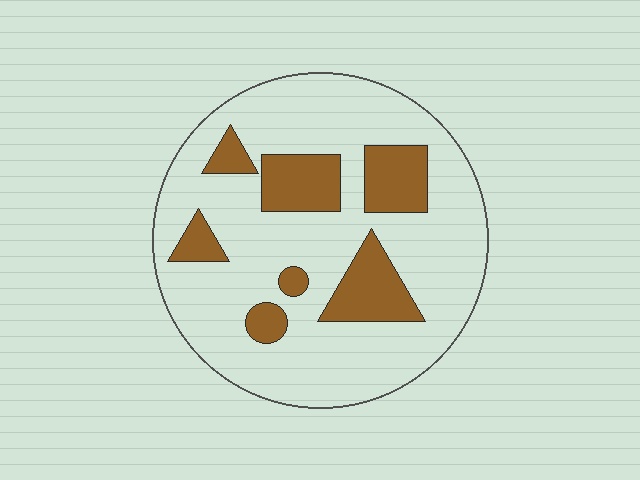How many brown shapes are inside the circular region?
7.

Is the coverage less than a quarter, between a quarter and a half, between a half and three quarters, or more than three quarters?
Less than a quarter.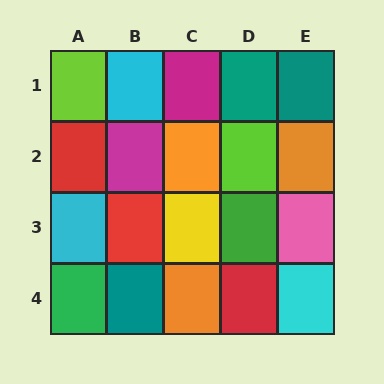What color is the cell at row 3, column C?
Yellow.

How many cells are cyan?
3 cells are cyan.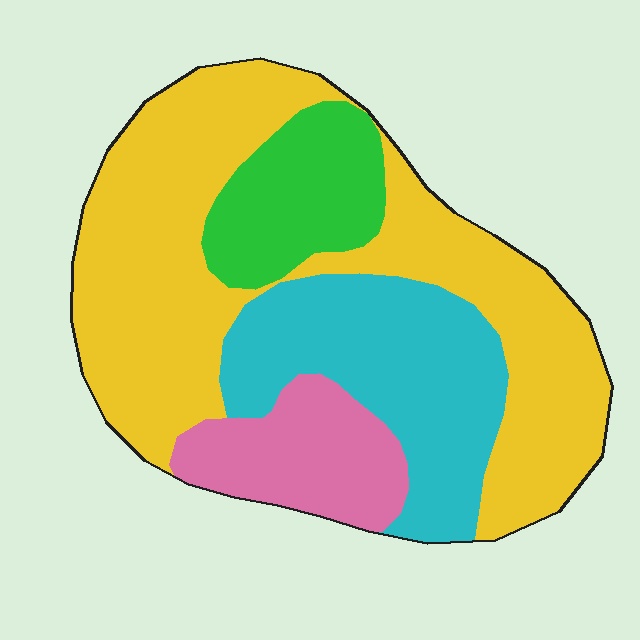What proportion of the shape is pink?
Pink covers 13% of the shape.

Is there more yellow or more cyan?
Yellow.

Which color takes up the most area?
Yellow, at roughly 50%.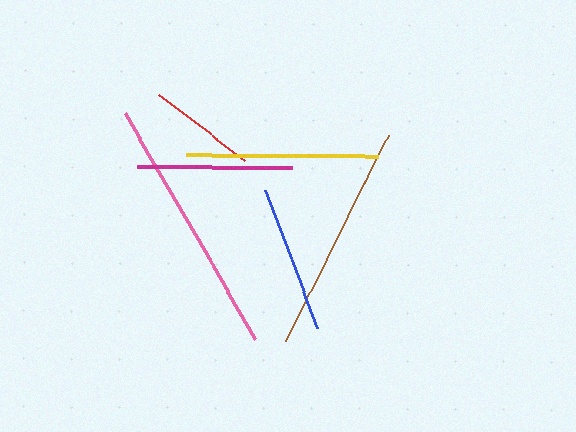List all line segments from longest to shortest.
From longest to shortest: pink, brown, yellow, magenta, blue, red.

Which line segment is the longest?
The pink line is the longest at approximately 261 pixels.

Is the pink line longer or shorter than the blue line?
The pink line is longer than the blue line.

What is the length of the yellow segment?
The yellow segment is approximately 192 pixels long.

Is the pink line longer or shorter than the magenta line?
The pink line is longer than the magenta line.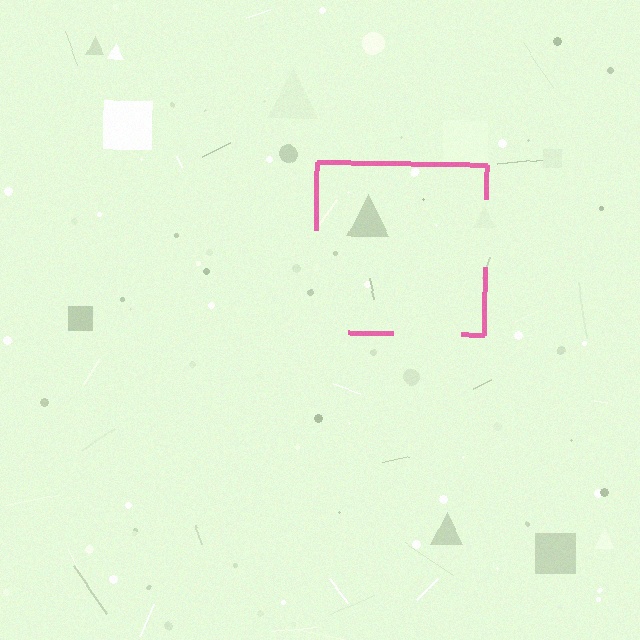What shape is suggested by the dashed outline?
The dashed outline suggests a square.